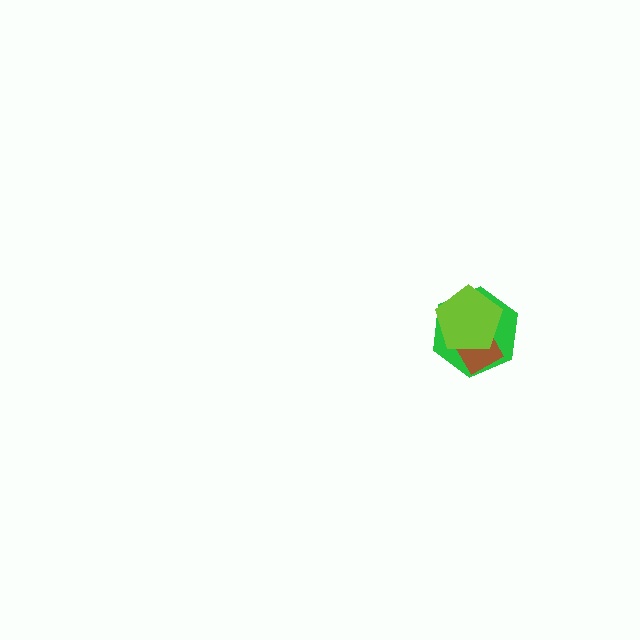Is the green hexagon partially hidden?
Yes, it is partially covered by another shape.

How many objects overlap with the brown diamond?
2 objects overlap with the brown diamond.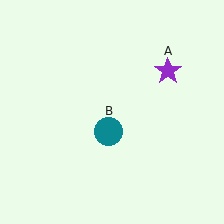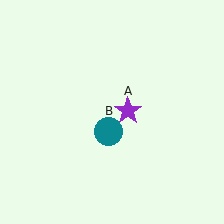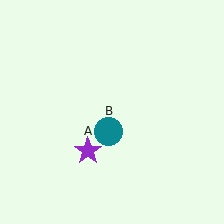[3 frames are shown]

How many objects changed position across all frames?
1 object changed position: purple star (object A).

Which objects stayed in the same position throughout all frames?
Teal circle (object B) remained stationary.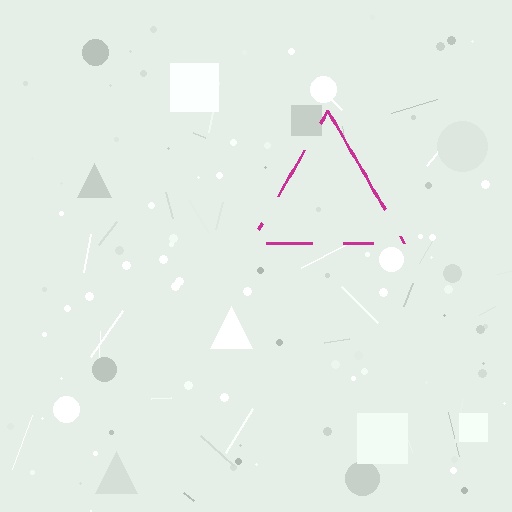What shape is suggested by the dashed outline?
The dashed outline suggests a triangle.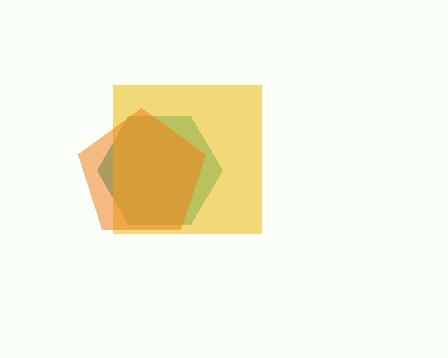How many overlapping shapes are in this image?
There are 3 overlapping shapes in the image.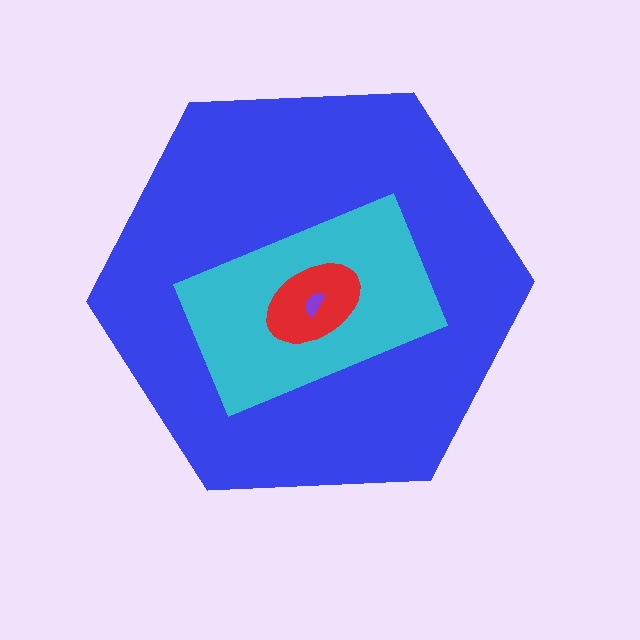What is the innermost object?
The purple semicircle.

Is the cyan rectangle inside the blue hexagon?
Yes.